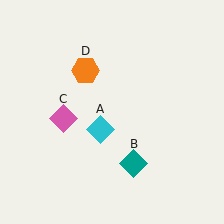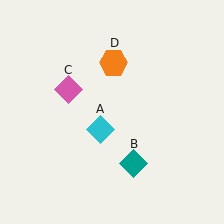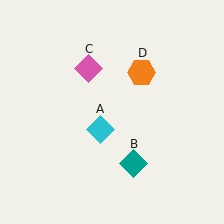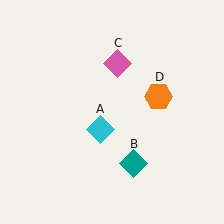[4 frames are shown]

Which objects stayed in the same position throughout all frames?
Cyan diamond (object A) and teal diamond (object B) remained stationary.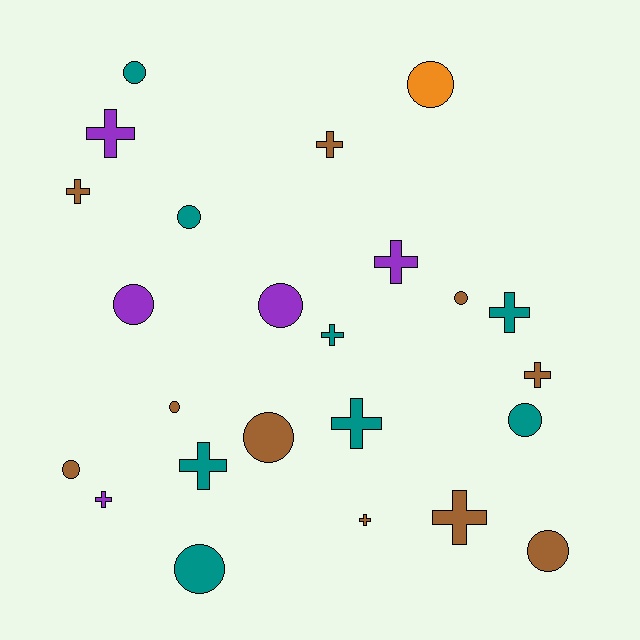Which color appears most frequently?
Brown, with 10 objects.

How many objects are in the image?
There are 24 objects.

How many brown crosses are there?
There are 5 brown crosses.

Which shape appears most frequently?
Circle, with 12 objects.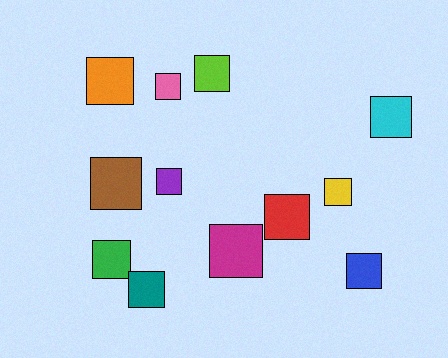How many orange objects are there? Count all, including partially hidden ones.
There is 1 orange object.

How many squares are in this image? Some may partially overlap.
There are 12 squares.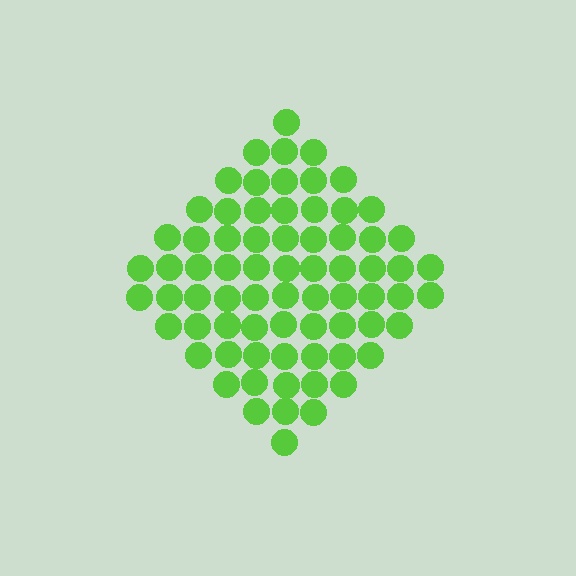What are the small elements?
The small elements are circles.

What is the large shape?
The large shape is a diamond.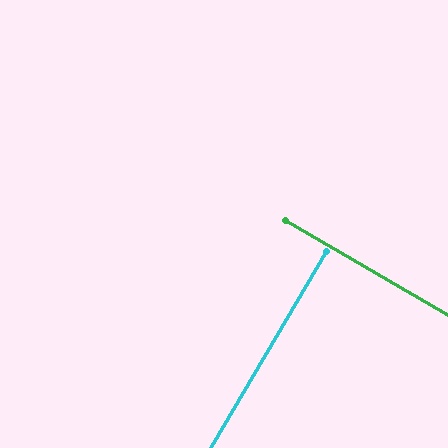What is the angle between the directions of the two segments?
Approximately 90 degrees.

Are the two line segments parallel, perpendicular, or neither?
Perpendicular — they meet at approximately 90°.